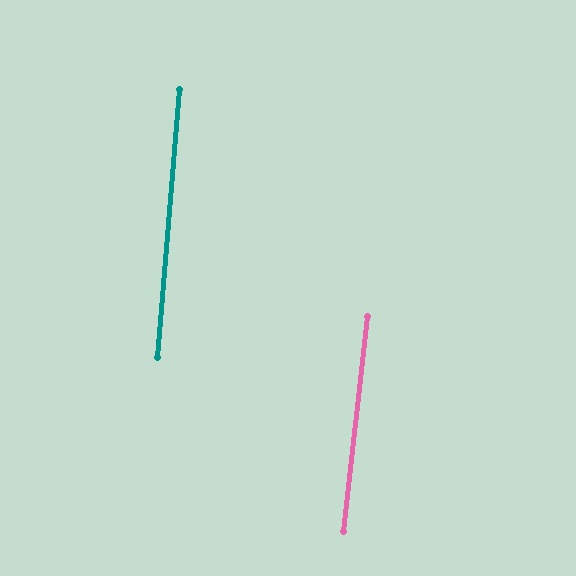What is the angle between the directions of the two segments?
Approximately 1 degree.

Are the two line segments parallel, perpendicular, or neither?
Parallel — their directions differ by only 1.4°.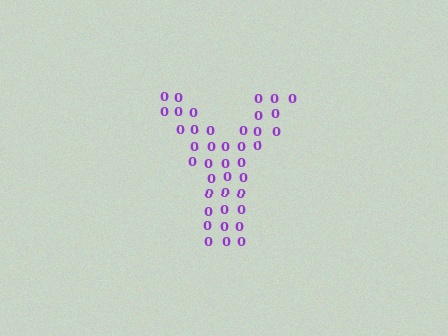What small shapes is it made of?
It is made of small digit 0's.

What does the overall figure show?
The overall figure shows the letter Y.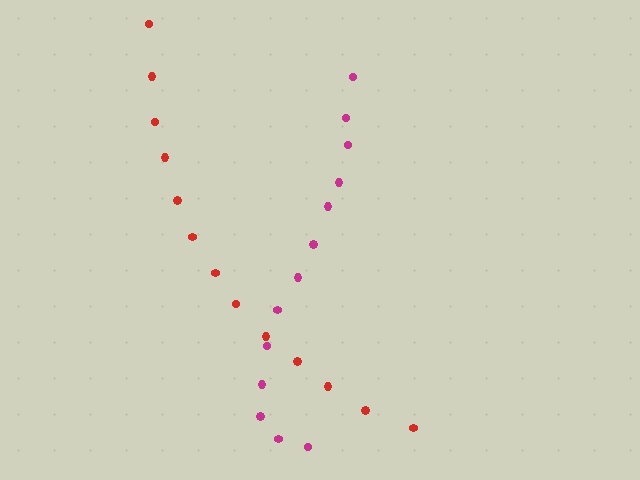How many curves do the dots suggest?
There are 2 distinct paths.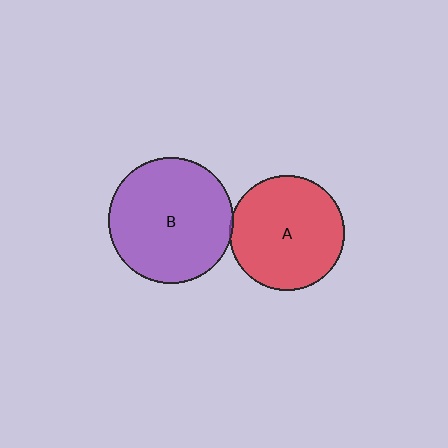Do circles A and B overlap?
Yes.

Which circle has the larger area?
Circle B (purple).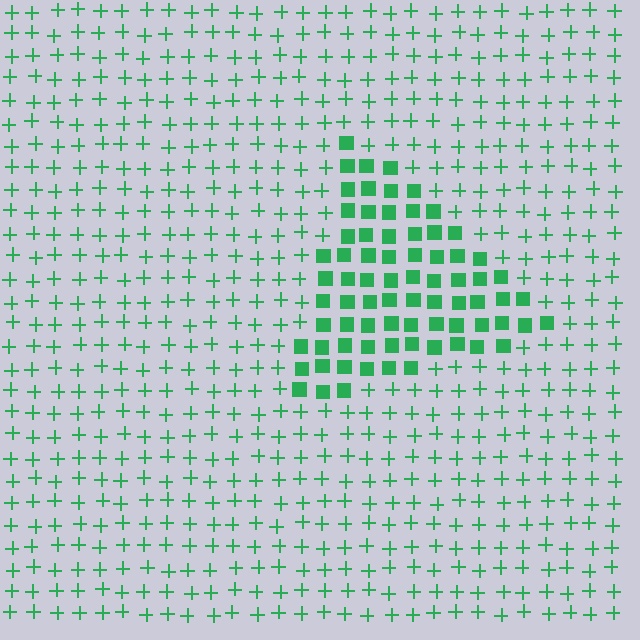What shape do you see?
I see a triangle.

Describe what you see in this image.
The image is filled with small green elements arranged in a uniform grid. A triangle-shaped region contains squares, while the surrounding area contains plus signs. The boundary is defined purely by the change in element shape.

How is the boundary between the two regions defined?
The boundary is defined by a change in element shape: squares inside vs. plus signs outside. All elements share the same color and spacing.